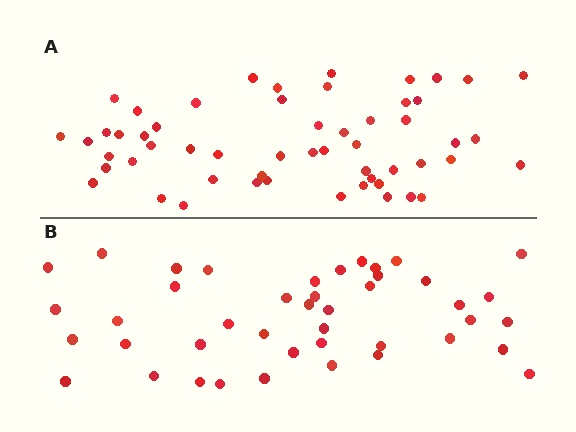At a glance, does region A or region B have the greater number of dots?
Region A (the top region) has more dots.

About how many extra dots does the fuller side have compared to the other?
Region A has roughly 12 or so more dots than region B.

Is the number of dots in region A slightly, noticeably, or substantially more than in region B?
Region A has noticeably more, but not dramatically so. The ratio is roughly 1.3 to 1.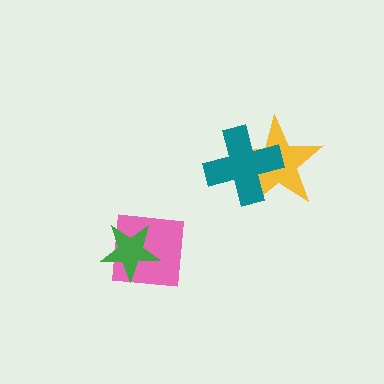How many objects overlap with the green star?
1 object overlaps with the green star.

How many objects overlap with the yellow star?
1 object overlaps with the yellow star.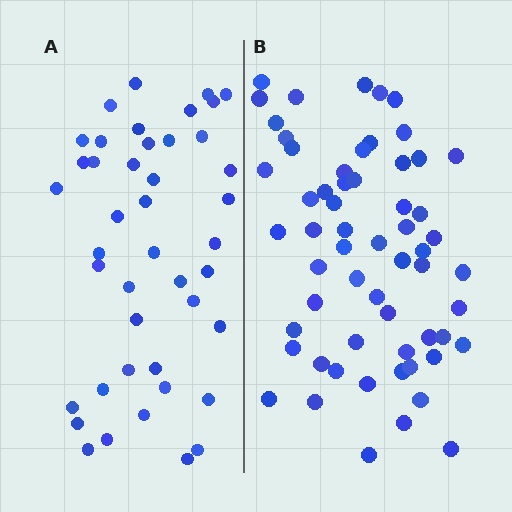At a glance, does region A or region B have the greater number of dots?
Region B (the right region) has more dots.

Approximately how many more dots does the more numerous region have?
Region B has approximately 15 more dots than region A.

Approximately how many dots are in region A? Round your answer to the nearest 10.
About 40 dots. (The exact count is 43, which rounds to 40.)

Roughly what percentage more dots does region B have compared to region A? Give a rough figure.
About 40% more.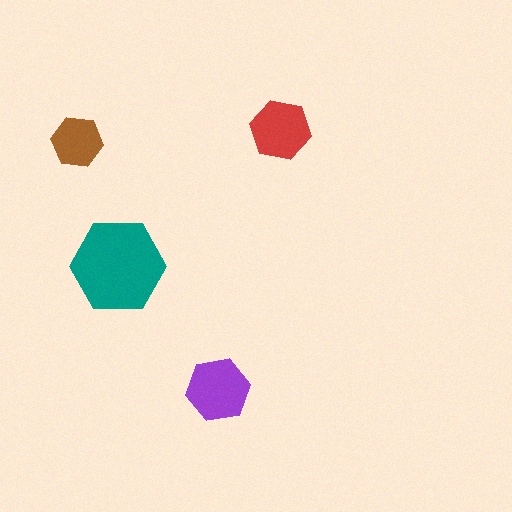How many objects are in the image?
There are 4 objects in the image.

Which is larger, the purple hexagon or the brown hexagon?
The purple one.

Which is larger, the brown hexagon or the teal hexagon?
The teal one.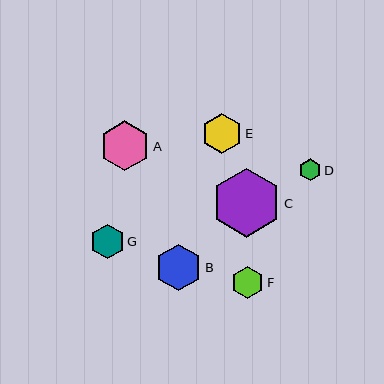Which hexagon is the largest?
Hexagon C is the largest with a size of approximately 69 pixels.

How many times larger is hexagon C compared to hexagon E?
Hexagon C is approximately 1.7 times the size of hexagon E.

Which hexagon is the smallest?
Hexagon D is the smallest with a size of approximately 22 pixels.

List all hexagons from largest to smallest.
From largest to smallest: C, A, B, E, G, F, D.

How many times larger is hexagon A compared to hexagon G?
Hexagon A is approximately 1.4 times the size of hexagon G.